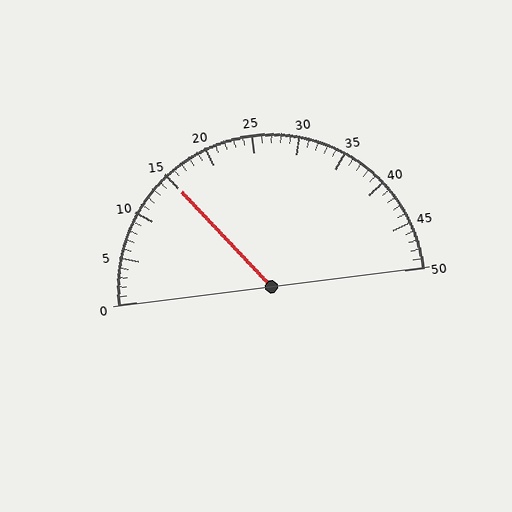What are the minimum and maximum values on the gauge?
The gauge ranges from 0 to 50.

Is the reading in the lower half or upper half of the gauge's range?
The reading is in the lower half of the range (0 to 50).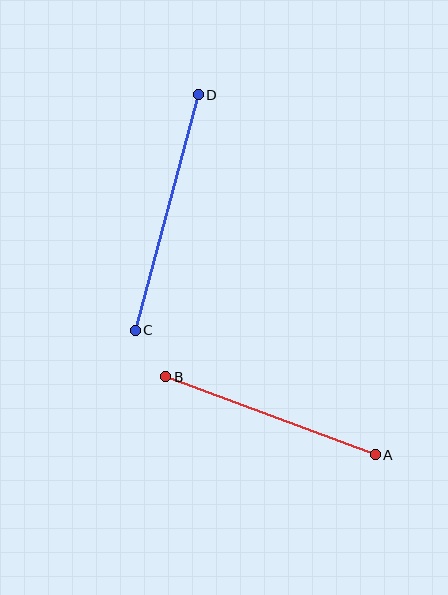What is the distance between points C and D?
The distance is approximately 244 pixels.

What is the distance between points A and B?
The distance is approximately 224 pixels.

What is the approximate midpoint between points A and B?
The midpoint is at approximately (271, 416) pixels.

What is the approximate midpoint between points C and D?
The midpoint is at approximately (167, 213) pixels.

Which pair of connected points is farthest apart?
Points C and D are farthest apart.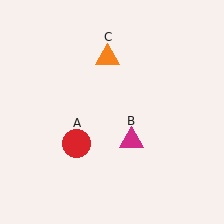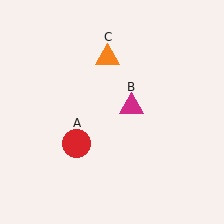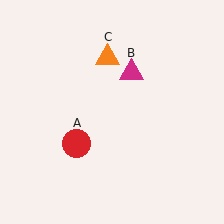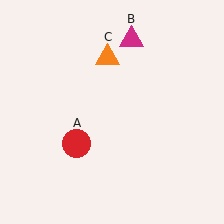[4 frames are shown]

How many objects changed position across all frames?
1 object changed position: magenta triangle (object B).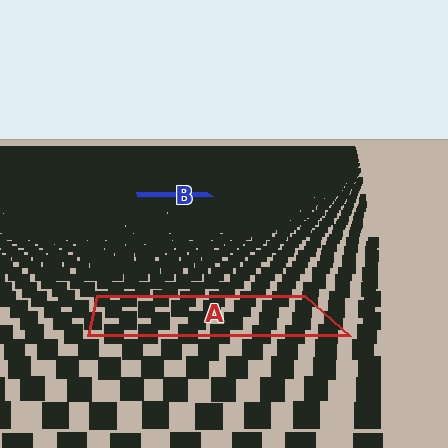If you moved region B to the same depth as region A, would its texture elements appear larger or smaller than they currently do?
They would appear larger. At a closer depth, the same texture elements are projected at a bigger on-screen size.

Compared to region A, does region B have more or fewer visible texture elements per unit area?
Region B has more texture elements per unit area — they are packed more densely because it is farther away.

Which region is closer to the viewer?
Region A is closer. The texture elements there are larger and more spread out.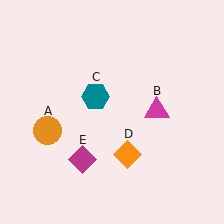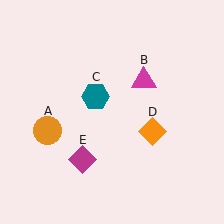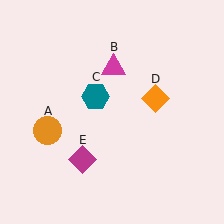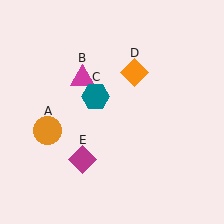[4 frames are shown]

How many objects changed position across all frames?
2 objects changed position: magenta triangle (object B), orange diamond (object D).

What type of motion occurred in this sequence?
The magenta triangle (object B), orange diamond (object D) rotated counterclockwise around the center of the scene.